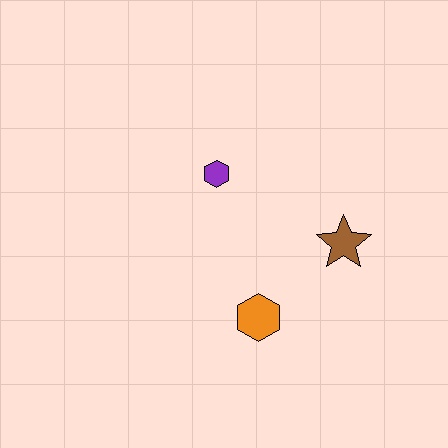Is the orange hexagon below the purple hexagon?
Yes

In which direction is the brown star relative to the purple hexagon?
The brown star is to the right of the purple hexagon.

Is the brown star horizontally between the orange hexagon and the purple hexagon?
No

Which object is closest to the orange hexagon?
The brown star is closest to the orange hexagon.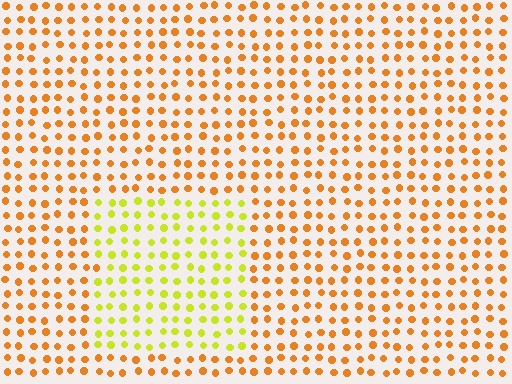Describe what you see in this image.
The image is filled with small orange elements in a uniform arrangement. A rectangle-shaped region is visible where the elements are tinted to a slightly different hue, forming a subtle color boundary.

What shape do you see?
I see a rectangle.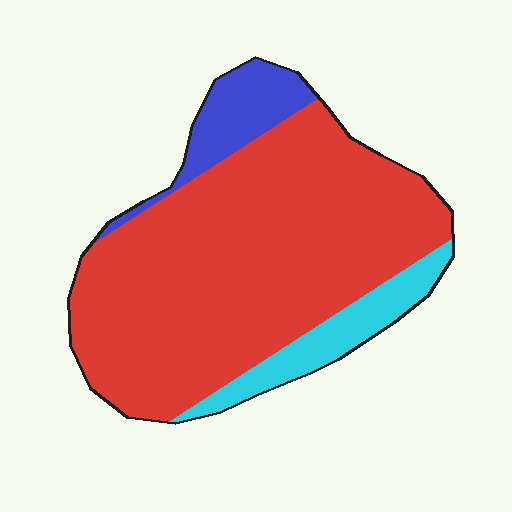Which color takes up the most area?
Red, at roughly 80%.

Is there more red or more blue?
Red.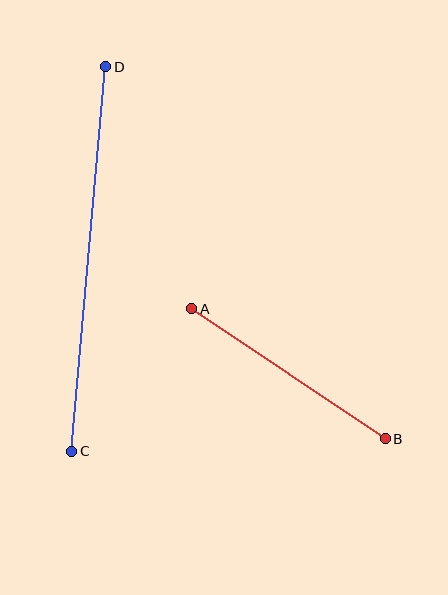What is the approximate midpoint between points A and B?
The midpoint is at approximately (288, 374) pixels.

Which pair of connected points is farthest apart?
Points C and D are farthest apart.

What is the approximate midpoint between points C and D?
The midpoint is at approximately (89, 259) pixels.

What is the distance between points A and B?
The distance is approximately 233 pixels.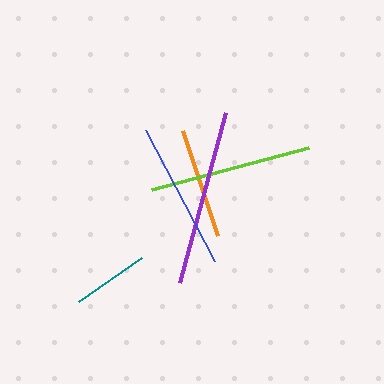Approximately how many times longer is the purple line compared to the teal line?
The purple line is approximately 2.3 times the length of the teal line.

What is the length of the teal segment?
The teal segment is approximately 77 pixels long.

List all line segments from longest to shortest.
From longest to shortest: purple, lime, blue, orange, teal.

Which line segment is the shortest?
The teal line is the shortest at approximately 77 pixels.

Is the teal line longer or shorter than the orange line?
The orange line is longer than the teal line.